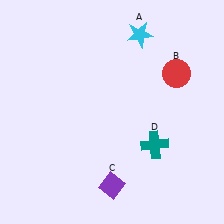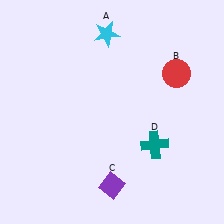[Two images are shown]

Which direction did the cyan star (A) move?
The cyan star (A) moved left.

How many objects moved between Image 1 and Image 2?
1 object moved between the two images.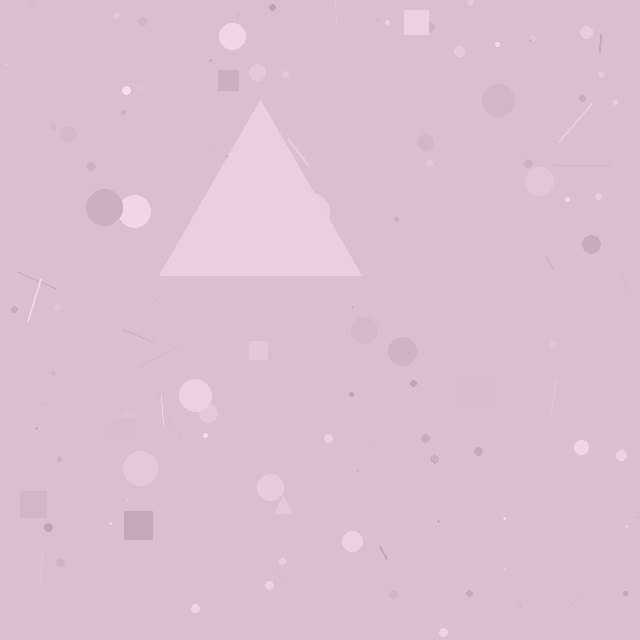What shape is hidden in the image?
A triangle is hidden in the image.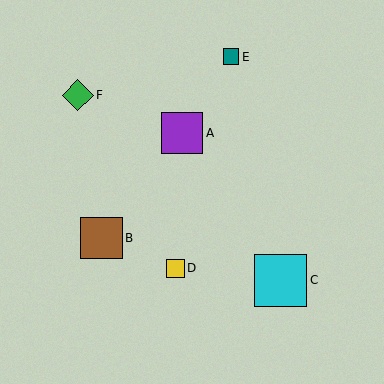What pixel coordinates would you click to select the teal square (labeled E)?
Click at (231, 57) to select the teal square E.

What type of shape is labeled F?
Shape F is a green diamond.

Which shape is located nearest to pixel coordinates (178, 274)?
The yellow square (labeled D) at (175, 268) is nearest to that location.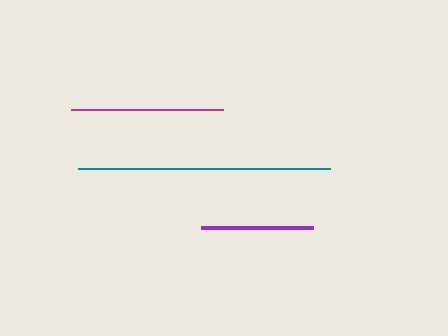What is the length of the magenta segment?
The magenta segment is approximately 153 pixels long.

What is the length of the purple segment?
The purple segment is approximately 112 pixels long.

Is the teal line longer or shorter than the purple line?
The teal line is longer than the purple line.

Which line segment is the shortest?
The purple line is the shortest at approximately 112 pixels.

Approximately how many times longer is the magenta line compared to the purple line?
The magenta line is approximately 1.4 times the length of the purple line.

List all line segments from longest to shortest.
From longest to shortest: teal, magenta, purple.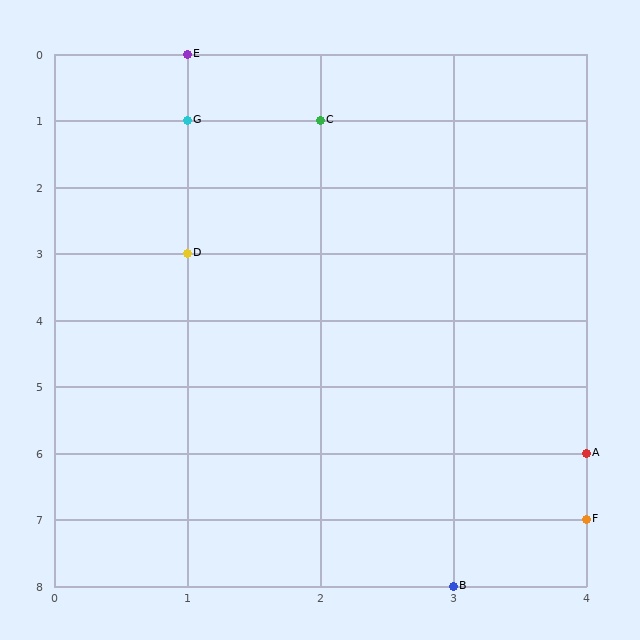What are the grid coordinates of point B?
Point B is at grid coordinates (3, 8).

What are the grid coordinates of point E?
Point E is at grid coordinates (1, 0).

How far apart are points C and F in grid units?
Points C and F are 2 columns and 6 rows apart (about 6.3 grid units diagonally).